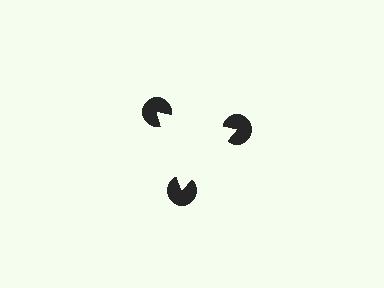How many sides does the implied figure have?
3 sides.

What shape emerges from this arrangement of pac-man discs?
An illusory triangle — its edges are inferred from the aligned wedge cuts in the pac-man discs, not physically drawn.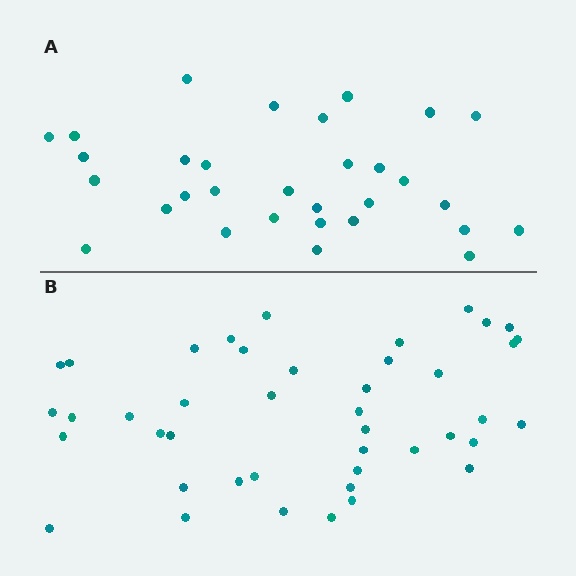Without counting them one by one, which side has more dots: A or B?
Region B (the bottom region) has more dots.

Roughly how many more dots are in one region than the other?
Region B has roughly 12 or so more dots than region A.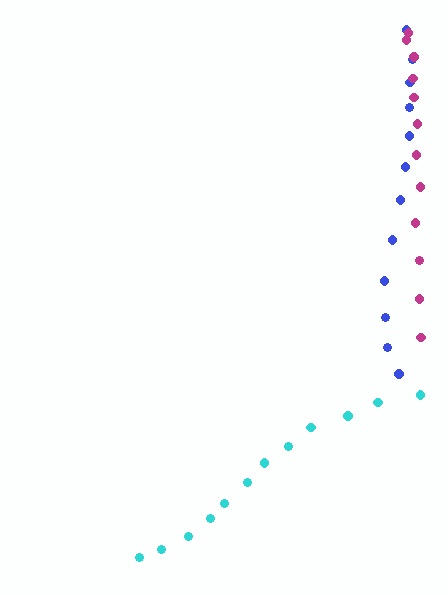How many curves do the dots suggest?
There are 3 distinct paths.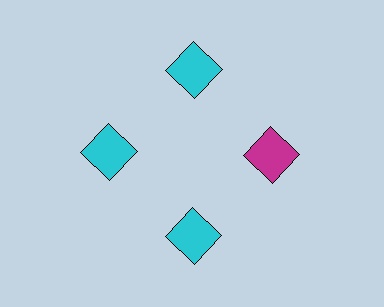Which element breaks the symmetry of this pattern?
The magenta square at roughly the 3 o'clock position breaks the symmetry. All other shapes are cyan squares.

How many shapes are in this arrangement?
There are 4 shapes arranged in a ring pattern.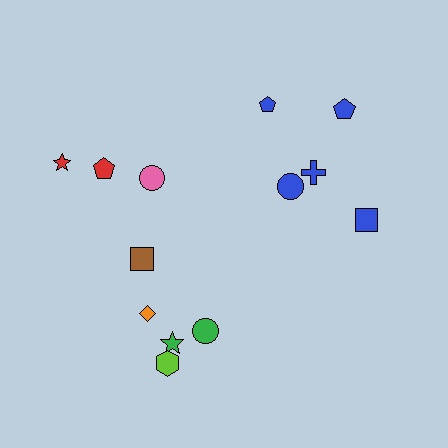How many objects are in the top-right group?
There are 6 objects.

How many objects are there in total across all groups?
There are 14 objects.